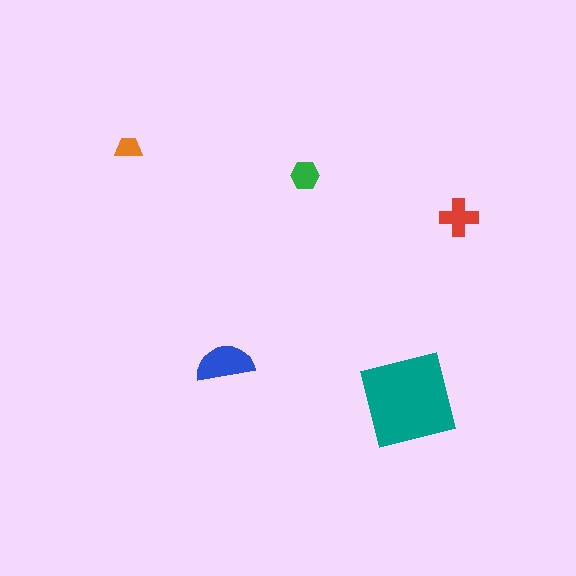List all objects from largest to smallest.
The teal square, the blue semicircle, the red cross, the green hexagon, the orange trapezoid.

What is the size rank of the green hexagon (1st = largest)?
4th.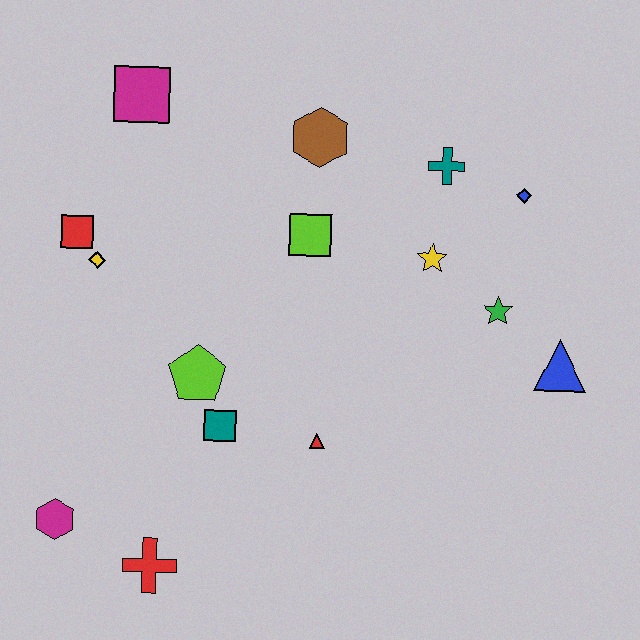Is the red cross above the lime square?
No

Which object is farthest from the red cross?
The blue diamond is farthest from the red cross.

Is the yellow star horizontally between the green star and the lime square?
Yes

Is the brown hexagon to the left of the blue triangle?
Yes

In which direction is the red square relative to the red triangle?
The red square is to the left of the red triangle.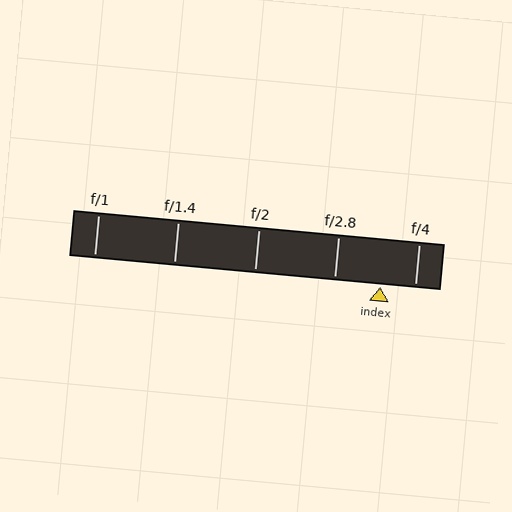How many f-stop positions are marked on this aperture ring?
There are 5 f-stop positions marked.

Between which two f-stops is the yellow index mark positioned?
The index mark is between f/2.8 and f/4.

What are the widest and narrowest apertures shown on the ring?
The widest aperture shown is f/1 and the narrowest is f/4.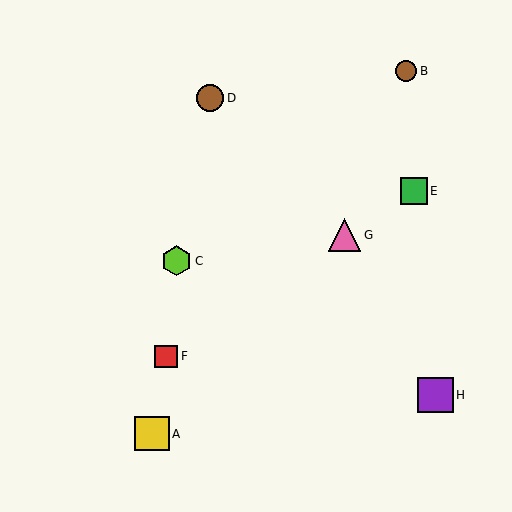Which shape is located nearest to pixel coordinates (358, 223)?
The pink triangle (labeled G) at (345, 235) is nearest to that location.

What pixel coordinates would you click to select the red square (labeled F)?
Click at (166, 356) to select the red square F.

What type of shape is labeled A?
Shape A is a yellow square.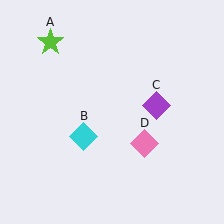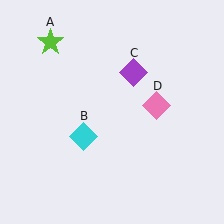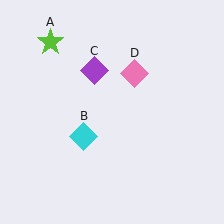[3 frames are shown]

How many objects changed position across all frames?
2 objects changed position: purple diamond (object C), pink diamond (object D).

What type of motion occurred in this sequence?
The purple diamond (object C), pink diamond (object D) rotated counterclockwise around the center of the scene.